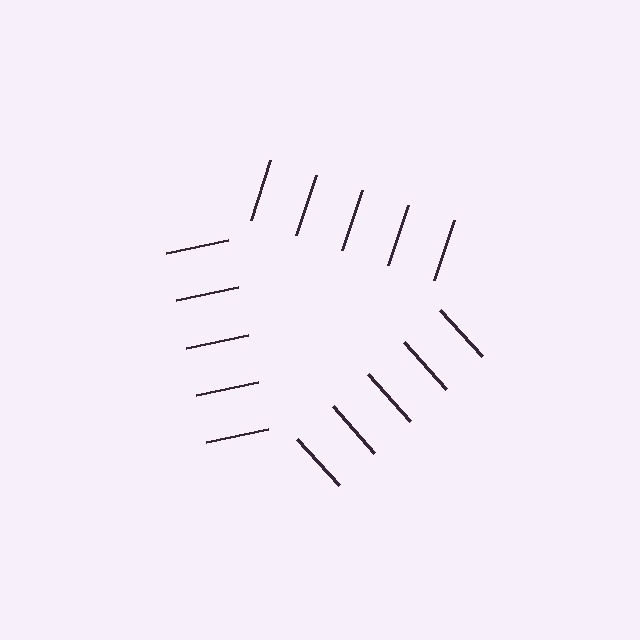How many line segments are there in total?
15 — 5 along each of the 3 edges.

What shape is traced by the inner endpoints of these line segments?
An illusory triangle — the line segments terminate on its edges but no continuous stroke is drawn.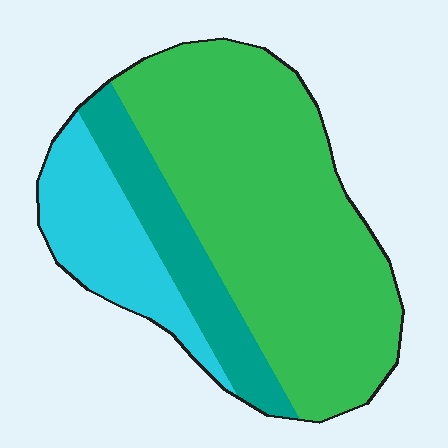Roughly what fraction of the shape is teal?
Teal takes up between a sixth and a third of the shape.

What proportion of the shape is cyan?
Cyan covers about 20% of the shape.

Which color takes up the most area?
Green, at roughly 65%.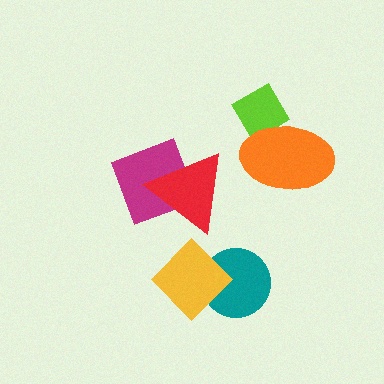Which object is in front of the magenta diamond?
The red triangle is in front of the magenta diamond.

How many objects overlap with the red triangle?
1 object overlaps with the red triangle.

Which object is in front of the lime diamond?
The orange ellipse is in front of the lime diamond.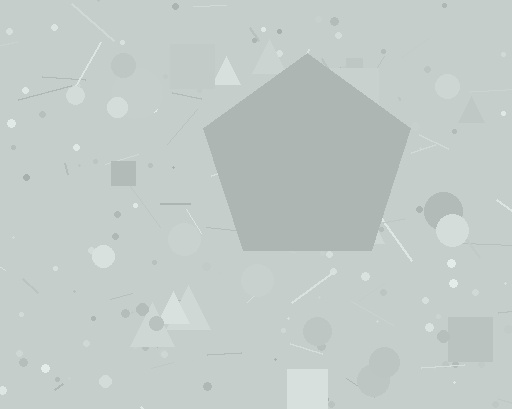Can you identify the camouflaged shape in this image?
The camouflaged shape is a pentagon.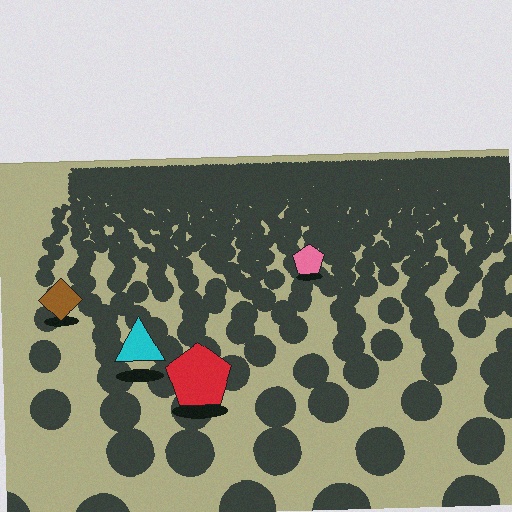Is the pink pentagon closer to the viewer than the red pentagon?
No. The red pentagon is closer — you can tell from the texture gradient: the ground texture is coarser near it.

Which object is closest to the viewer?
The red pentagon is closest. The texture marks near it are larger and more spread out.